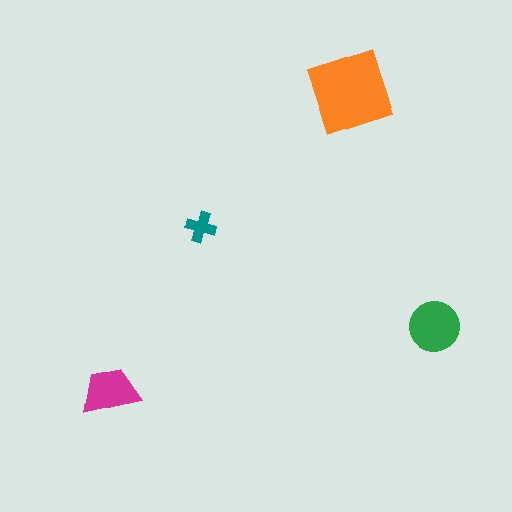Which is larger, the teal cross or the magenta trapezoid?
The magenta trapezoid.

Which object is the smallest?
The teal cross.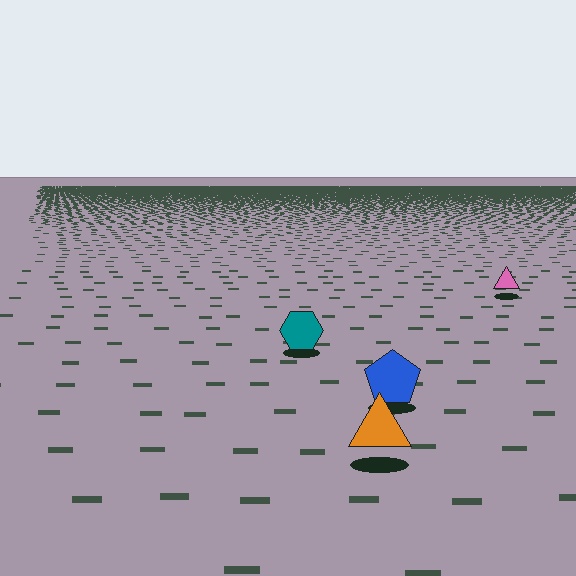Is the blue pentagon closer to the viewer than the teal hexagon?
Yes. The blue pentagon is closer — you can tell from the texture gradient: the ground texture is coarser near it.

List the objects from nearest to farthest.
From nearest to farthest: the orange triangle, the blue pentagon, the teal hexagon, the pink triangle.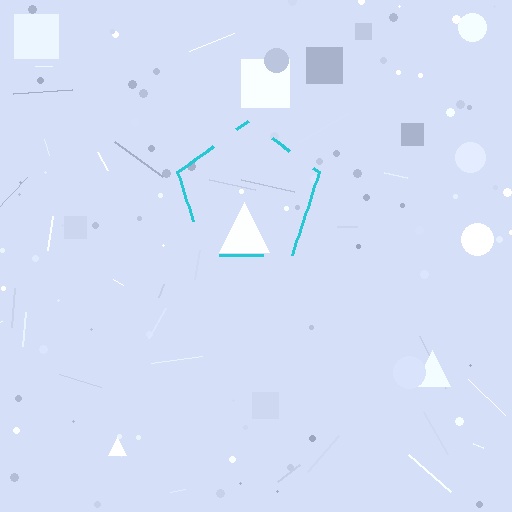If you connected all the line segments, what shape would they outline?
They would outline a pentagon.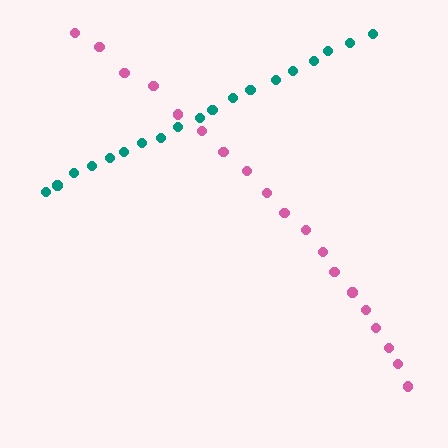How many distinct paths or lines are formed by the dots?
There are 2 distinct paths.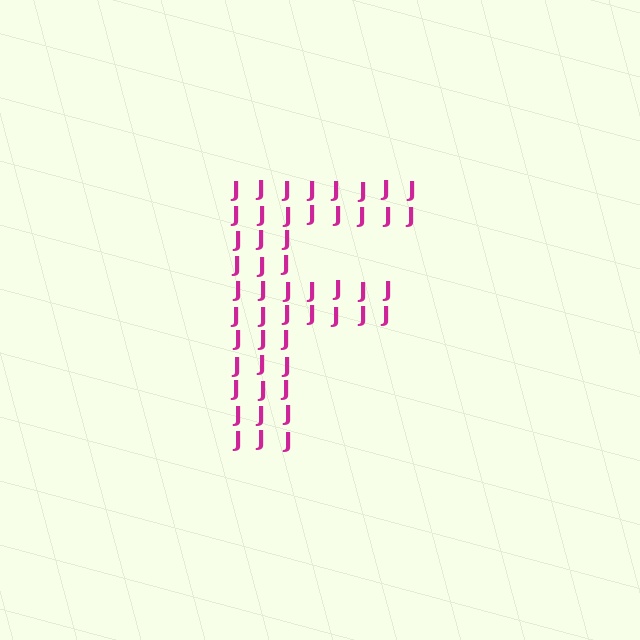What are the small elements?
The small elements are letter J's.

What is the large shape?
The large shape is the letter F.